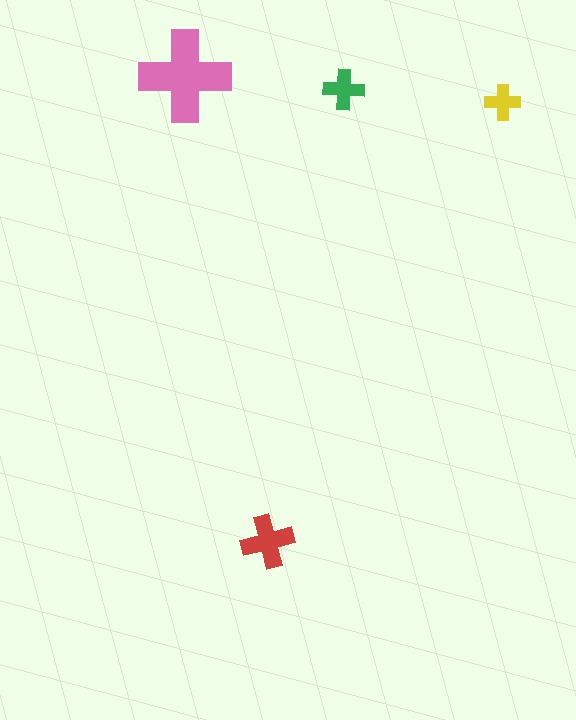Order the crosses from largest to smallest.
the pink one, the red one, the green one, the yellow one.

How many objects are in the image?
There are 4 objects in the image.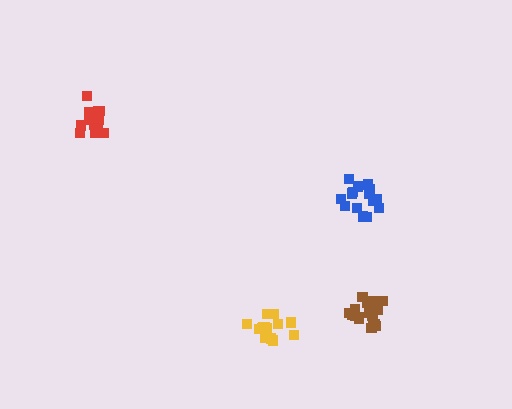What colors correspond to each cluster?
The clusters are colored: brown, red, blue, yellow.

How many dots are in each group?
Group 1: 20 dots, Group 2: 14 dots, Group 3: 15 dots, Group 4: 18 dots (67 total).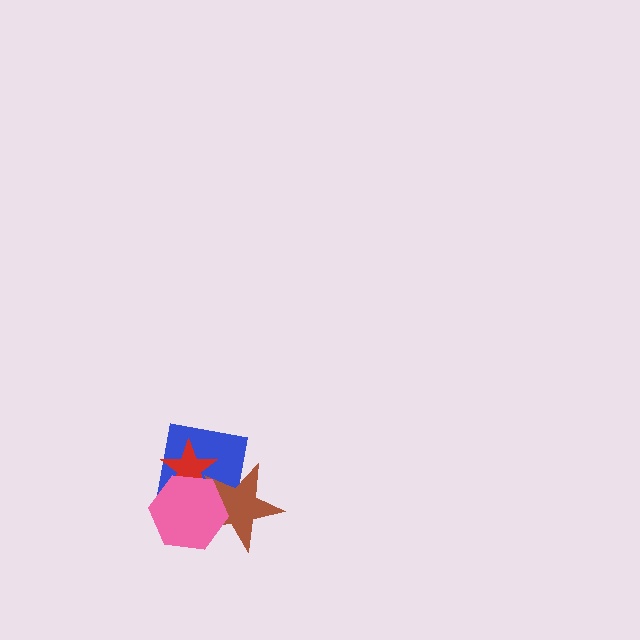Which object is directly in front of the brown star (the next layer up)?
The red star is directly in front of the brown star.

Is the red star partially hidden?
Yes, it is partially covered by another shape.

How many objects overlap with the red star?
3 objects overlap with the red star.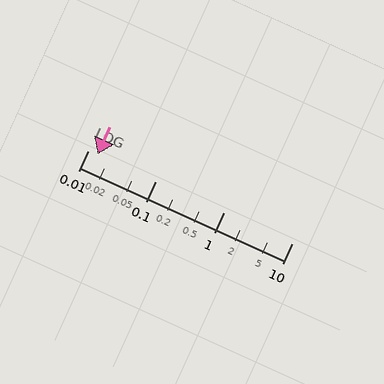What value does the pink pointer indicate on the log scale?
The pointer indicates approximately 0.014.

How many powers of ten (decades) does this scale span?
The scale spans 3 decades, from 0.01 to 10.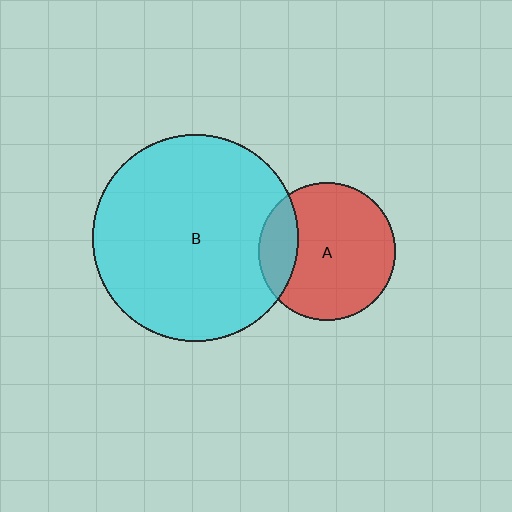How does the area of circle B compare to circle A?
Approximately 2.3 times.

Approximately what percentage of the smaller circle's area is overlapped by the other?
Approximately 20%.